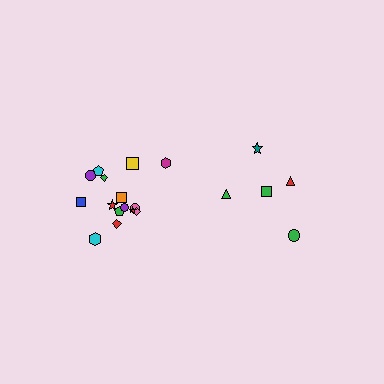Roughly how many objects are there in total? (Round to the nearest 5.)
Roughly 20 objects in total.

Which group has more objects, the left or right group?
The left group.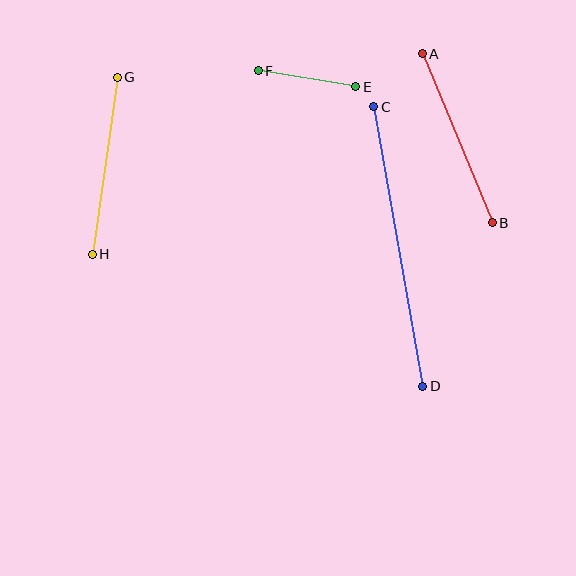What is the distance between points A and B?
The distance is approximately 183 pixels.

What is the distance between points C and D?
The distance is approximately 284 pixels.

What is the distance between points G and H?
The distance is approximately 178 pixels.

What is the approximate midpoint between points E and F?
The midpoint is at approximately (307, 79) pixels.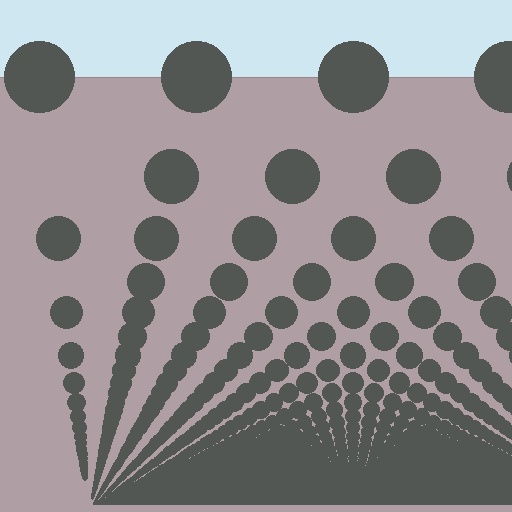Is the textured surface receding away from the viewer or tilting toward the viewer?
The surface appears to tilt toward the viewer. Texture elements get larger and sparser toward the top.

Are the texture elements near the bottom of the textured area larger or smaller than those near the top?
Smaller. The gradient is inverted — elements near the bottom are smaller and denser.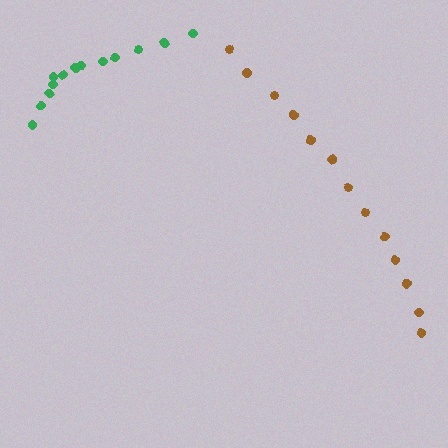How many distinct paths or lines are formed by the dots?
There are 2 distinct paths.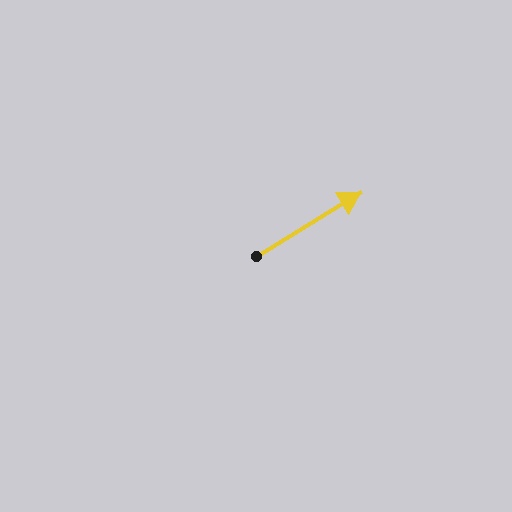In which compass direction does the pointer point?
Northeast.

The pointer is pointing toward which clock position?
Roughly 2 o'clock.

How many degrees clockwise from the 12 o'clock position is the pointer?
Approximately 59 degrees.